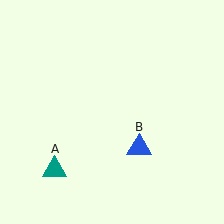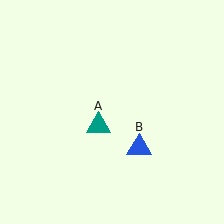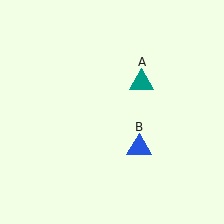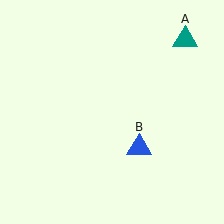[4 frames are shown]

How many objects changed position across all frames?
1 object changed position: teal triangle (object A).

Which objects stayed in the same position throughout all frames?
Blue triangle (object B) remained stationary.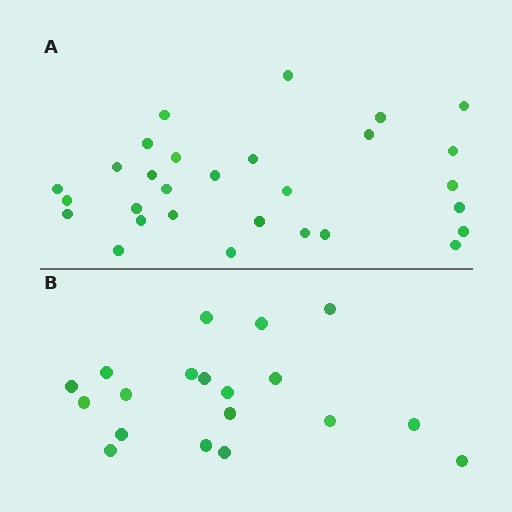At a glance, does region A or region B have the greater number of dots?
Region A (the top region) has more dots.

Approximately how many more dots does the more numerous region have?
Region A has roughly 10 or so more dots than region B.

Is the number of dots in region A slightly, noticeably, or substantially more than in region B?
Region A has substantially more. The ratio is roughly 1.5 to 1.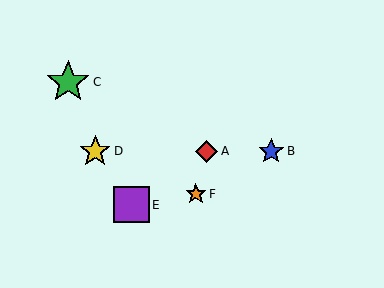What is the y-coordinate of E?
Object E is at y≈205.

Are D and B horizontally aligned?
Yes, both are at y≈151.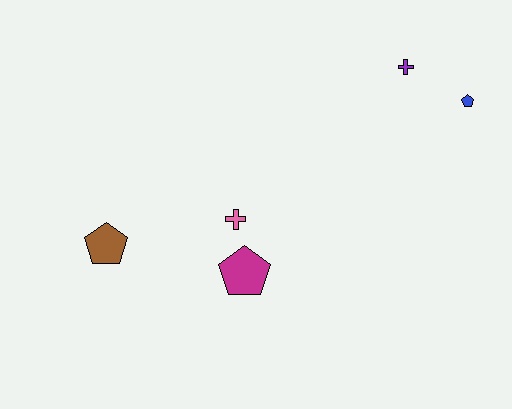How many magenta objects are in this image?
There is 1 magenta object.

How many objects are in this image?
There are 5 objects.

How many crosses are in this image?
There are 2 crosses.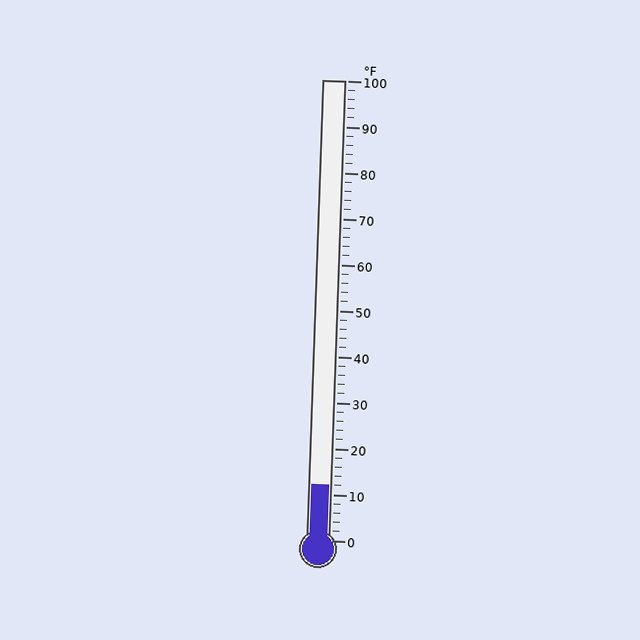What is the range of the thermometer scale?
The thermometer scale ranges from 0°F to 100°F.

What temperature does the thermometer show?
The thermometer shows approximately 12°F.